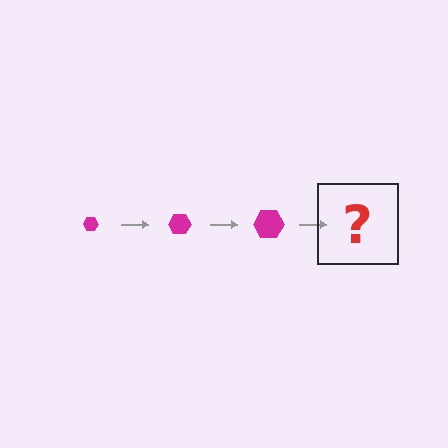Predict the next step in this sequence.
The next step is a magenta hexagon, larger than the previous one.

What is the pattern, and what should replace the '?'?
The pattern is that the hexagon gets progressively larger each step. The '?' should be a magenta hexagon, larger than the previous one.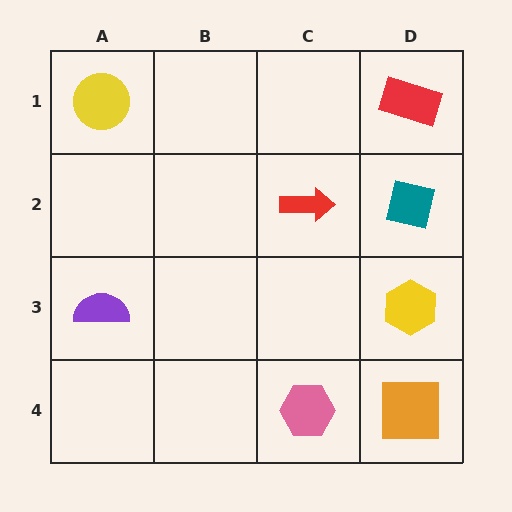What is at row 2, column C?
A red arrow.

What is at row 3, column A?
A purple semicircle.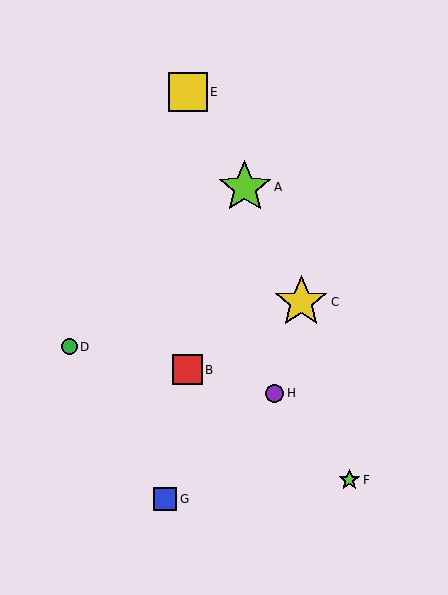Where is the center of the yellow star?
The center of the yellow star is at (301, 302).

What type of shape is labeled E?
Shape E is a yellow square.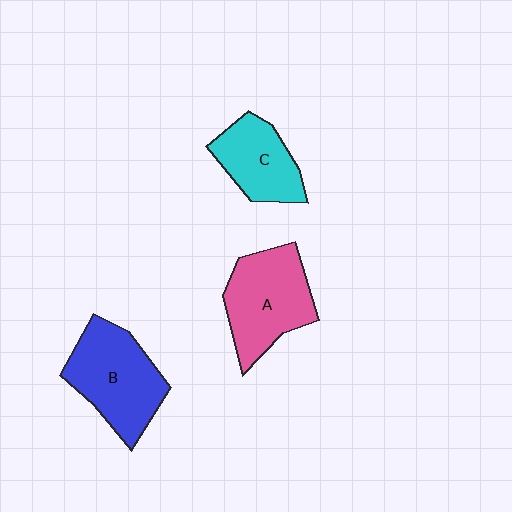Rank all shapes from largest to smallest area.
From largest to smallest: B (blue), A (pink), C (cyan).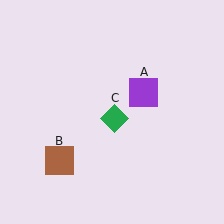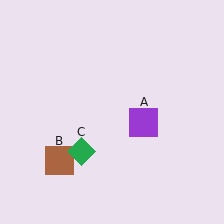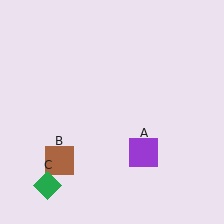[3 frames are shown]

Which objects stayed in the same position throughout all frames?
Brown square (object B) remained stationary.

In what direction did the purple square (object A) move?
The purple square (object A) moved down.